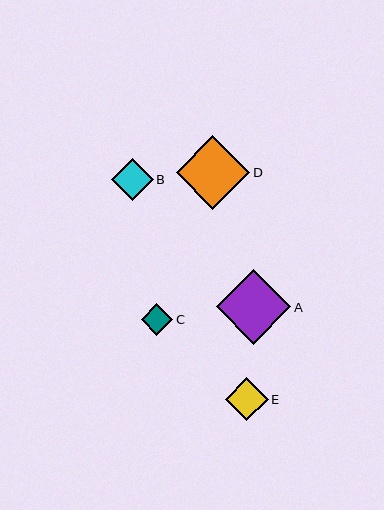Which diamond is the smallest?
Diamond C is the smallest with a size of approximately 32 pixels.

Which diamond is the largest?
Diamond A is the largest with a size of approximately 74 pixels.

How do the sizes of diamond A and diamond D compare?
Diamond A and diamond D are approximately the same size.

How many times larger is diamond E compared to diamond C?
Diamond E is approximately 1.3 times the size of diamond C.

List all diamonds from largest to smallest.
From largest to smallest: A, D, E, B, C.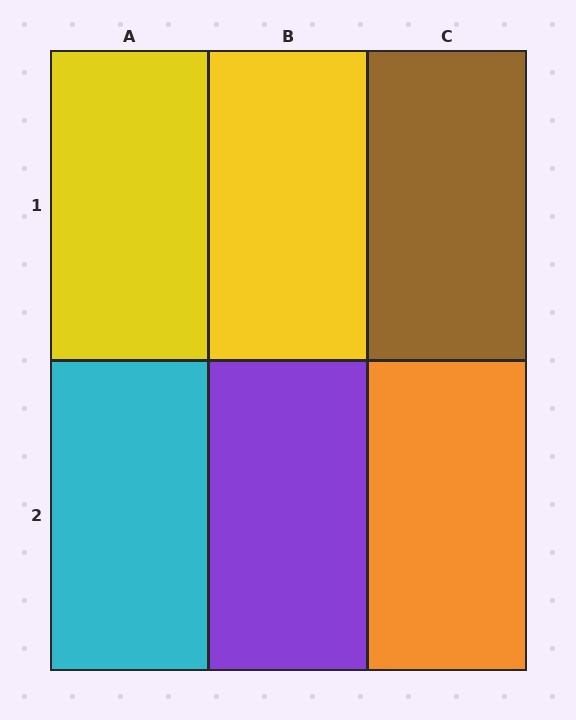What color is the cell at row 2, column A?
Cyan.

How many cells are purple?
1 cell is purple.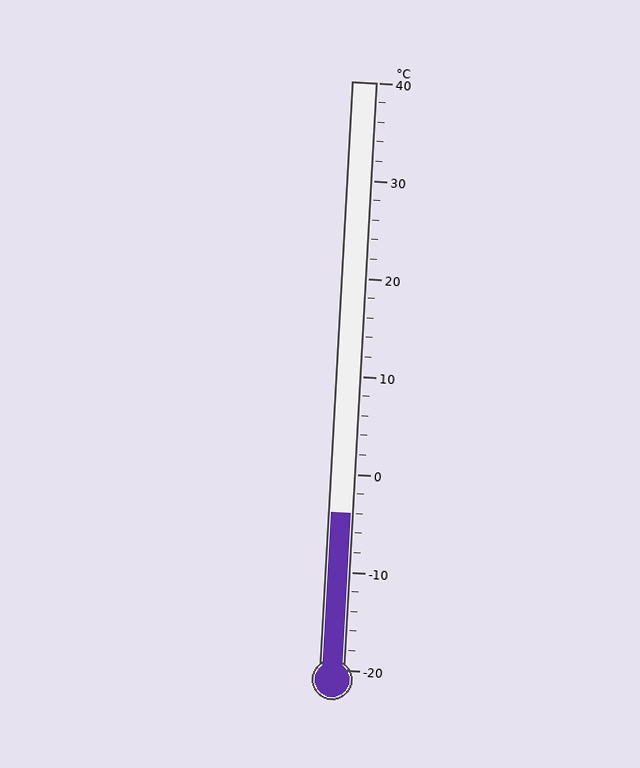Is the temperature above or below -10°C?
The temperature is above -10°C.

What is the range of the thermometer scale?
The thermometer scale ranges from -20°C to 40°C.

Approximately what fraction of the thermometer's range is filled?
The thermometer is filled to approximately 25% of its range.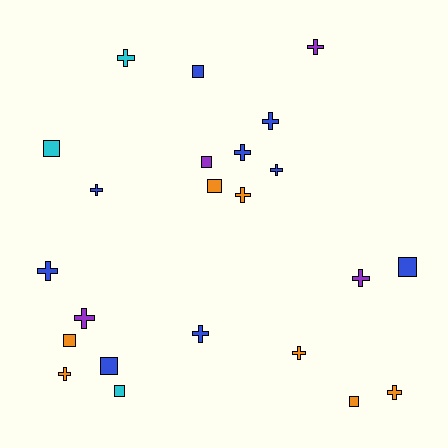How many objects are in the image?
There are 23 objects.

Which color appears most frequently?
Blue, with 9 objects.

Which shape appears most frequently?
Cross, with 14 objects.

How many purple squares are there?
There is 1 purple square.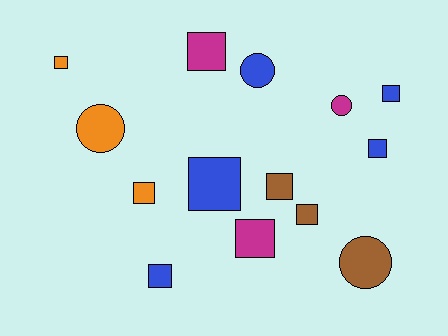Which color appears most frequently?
Blue, with 5 objects.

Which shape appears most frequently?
Square, with 10 objects.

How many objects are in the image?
There are 14 objects.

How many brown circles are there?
There is 1 brown circle.